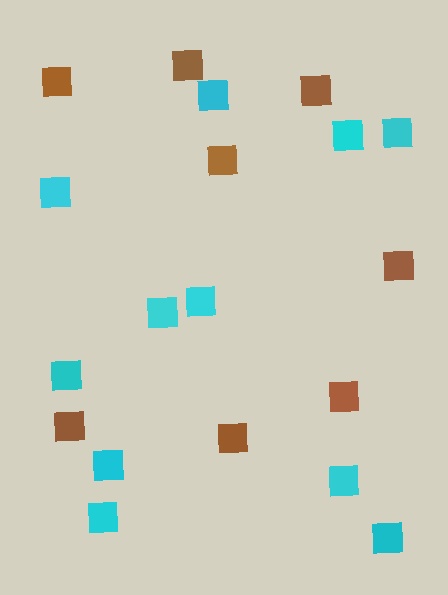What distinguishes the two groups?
There are 2 groups: one group of cyan squares (11) and one group of brown squares (8).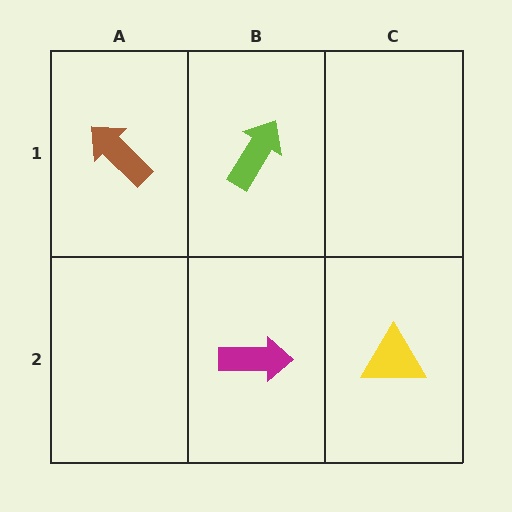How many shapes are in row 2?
2 shapes.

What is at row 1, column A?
A brown arrow.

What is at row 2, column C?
A yellow triangle.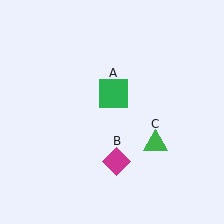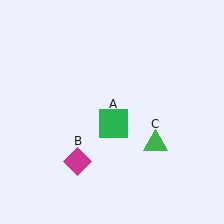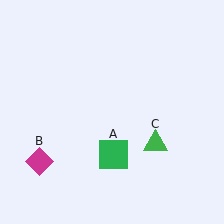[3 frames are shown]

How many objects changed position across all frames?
2 objects changed position: green square (object A), magenta diamond (object B).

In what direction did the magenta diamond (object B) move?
The magenta diamond (object B) moved left.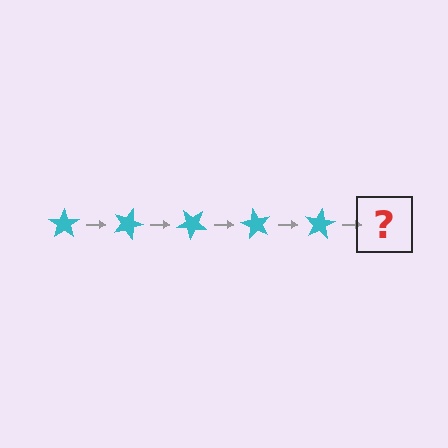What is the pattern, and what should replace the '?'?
The pattern is that the star rotates 20 degrees each step. The '?' should be a cyan star rotated 100 degrees.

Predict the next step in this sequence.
The next step is a cyan star rotated 100 degrees.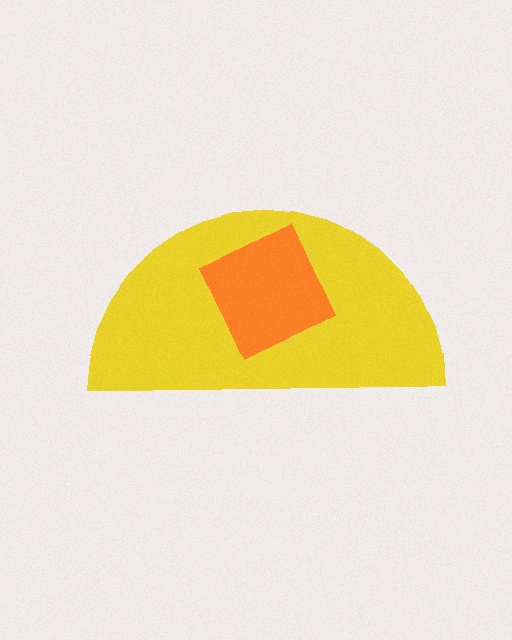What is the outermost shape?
The yellow semicircle.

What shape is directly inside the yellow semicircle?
The orange diamond.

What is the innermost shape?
The orange diamond.